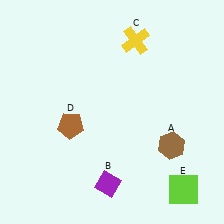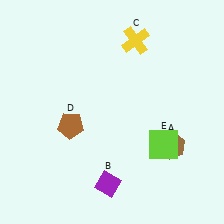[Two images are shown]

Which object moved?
The lime square (E) moved up.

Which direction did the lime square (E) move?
The lime square (E) moved up.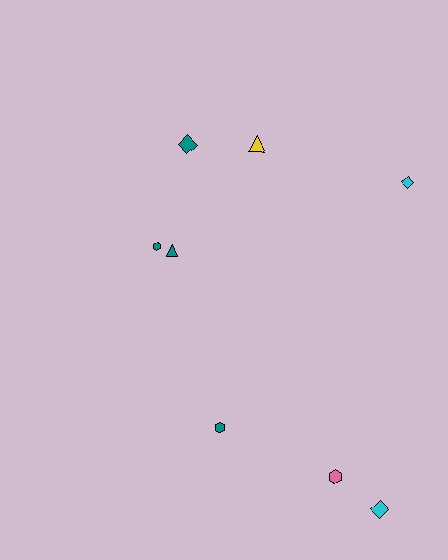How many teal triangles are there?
There is 1 teal triangle.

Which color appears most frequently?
Teal, with 4 objects.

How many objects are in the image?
There are 8 objects.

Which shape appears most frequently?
Hexagon, with 3 objects.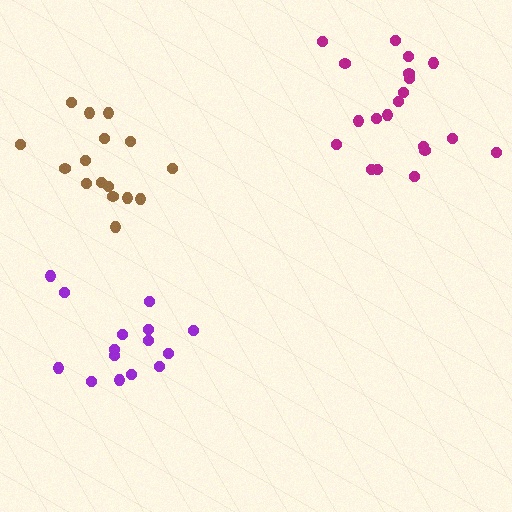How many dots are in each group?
Group 1: 16 dots, Group 2: 20 dots, Group 3: 15 dots (51 total).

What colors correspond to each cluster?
The clusters are colored: brown, magenta, purple.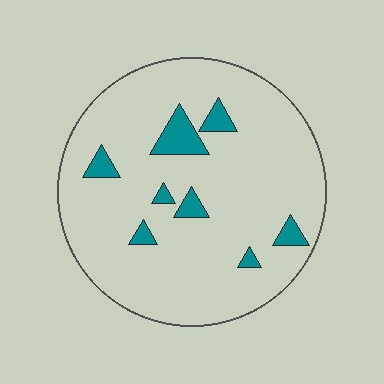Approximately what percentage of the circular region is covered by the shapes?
Approximately 10%.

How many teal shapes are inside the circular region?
8.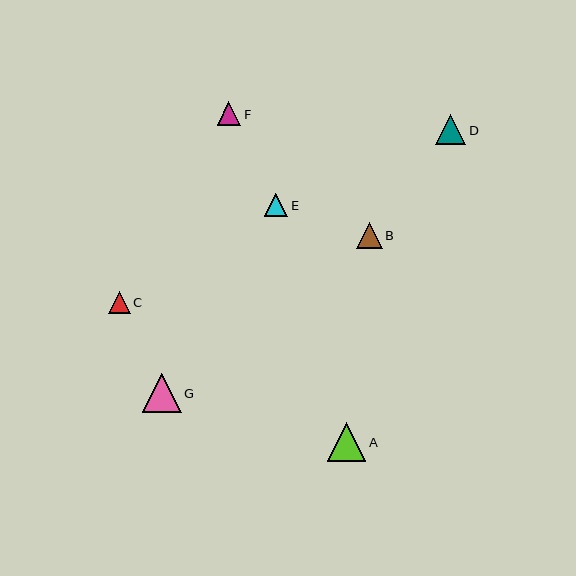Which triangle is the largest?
Triangle G is the largest with a size of approximately 39 pixels.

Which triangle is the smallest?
Triangle C is the smallest with a size of approximately 22 pixels.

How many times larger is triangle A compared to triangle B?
Triangle A is approximately 1.5 times the size of triangle B.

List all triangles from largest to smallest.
From largest to smallest: G, A, D, B, E, F, C.